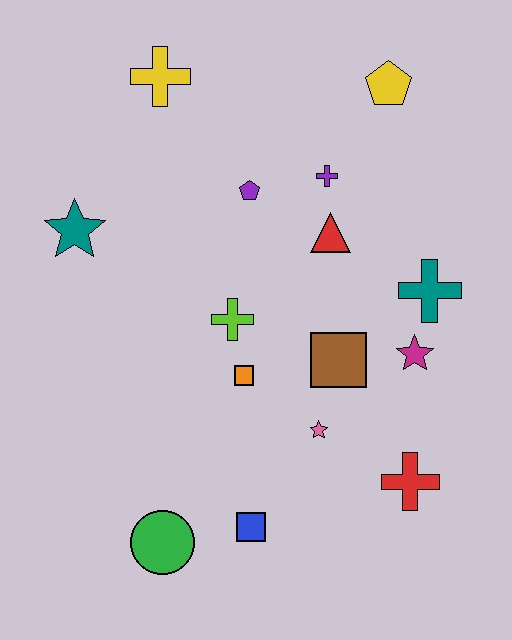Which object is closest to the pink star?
The brown square is closest to the pink star.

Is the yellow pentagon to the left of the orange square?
No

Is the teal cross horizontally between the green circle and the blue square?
No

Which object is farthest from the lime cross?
The yellow pentagon is farthest from the lime cross.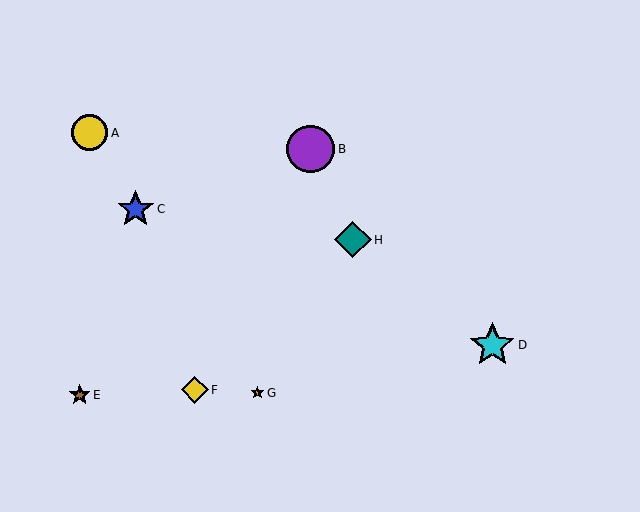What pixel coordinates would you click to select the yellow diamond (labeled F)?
Click at (195, 390) to select the yellow diamond F.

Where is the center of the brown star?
The center of the brown star is at (80, 395).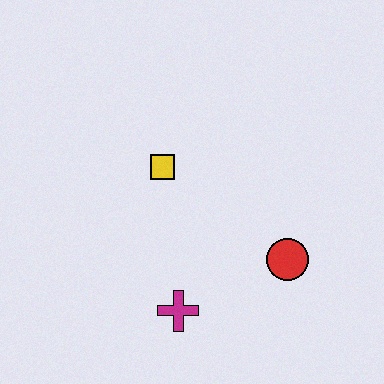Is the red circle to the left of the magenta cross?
No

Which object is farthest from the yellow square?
The red circle is farthest from the yellow square.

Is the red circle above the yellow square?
No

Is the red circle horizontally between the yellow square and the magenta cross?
No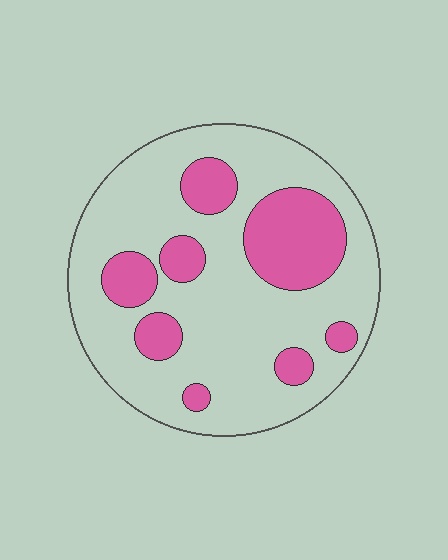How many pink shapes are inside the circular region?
8.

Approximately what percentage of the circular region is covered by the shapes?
Approximately 25%.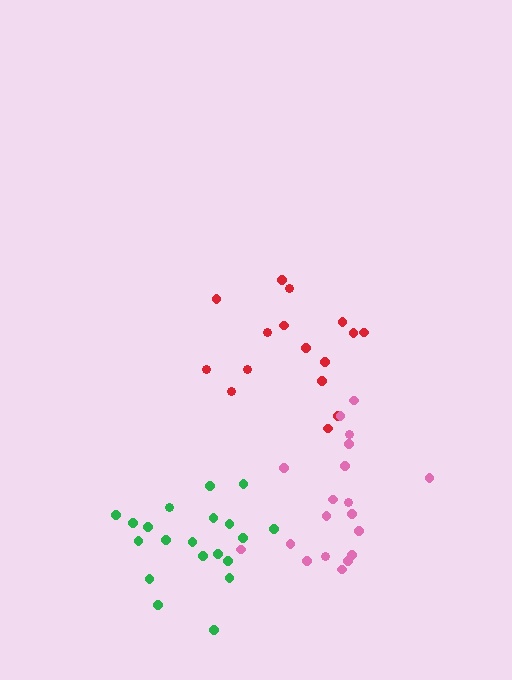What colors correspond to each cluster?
The clusters are colored: red, green, pink.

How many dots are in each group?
Group 1: 16 dots, Group 2: 20 dots, Group 3: 19 dots (55 total).